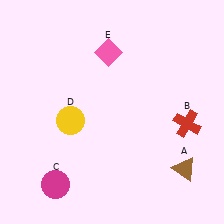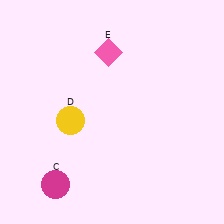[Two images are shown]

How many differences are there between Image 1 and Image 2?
There are 2 differences between the two images.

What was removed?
The brown triangle (A), the red cross (B) were removed in Image 2.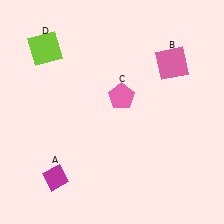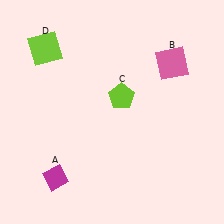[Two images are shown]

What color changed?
The pentagon (C) changed from pink in Image 1 to lime in Image 2.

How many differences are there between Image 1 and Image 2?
There is 1 difference between the two images.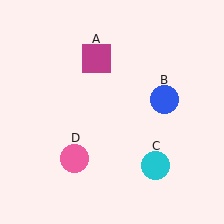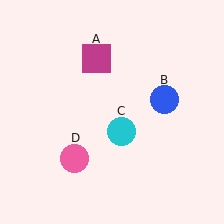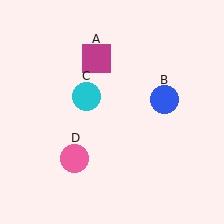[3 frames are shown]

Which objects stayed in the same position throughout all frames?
Magenta square (object A) and blue circle (object B) and pink circle (object D) remained stationary.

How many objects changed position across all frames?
1 object changed position: cyan circle (object C).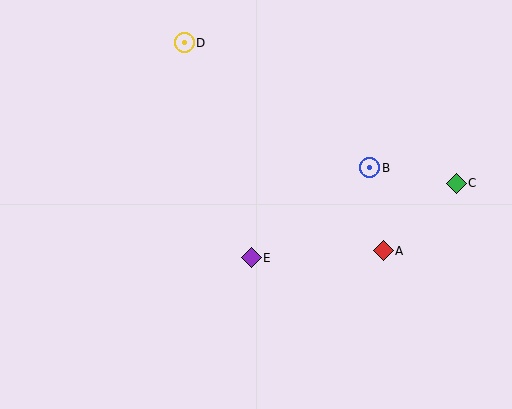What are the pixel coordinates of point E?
Point E is at (251, 258).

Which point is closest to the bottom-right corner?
Point A is closest to the bottom-right corner.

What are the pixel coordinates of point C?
Point C is at (456, 183).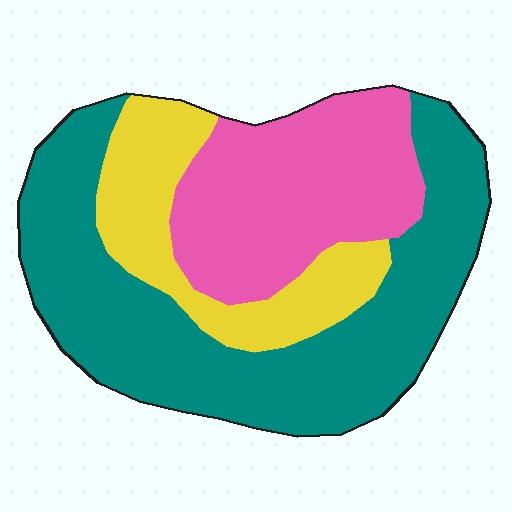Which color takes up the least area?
Yellow, at roughly 20%.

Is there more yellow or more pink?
Pink.